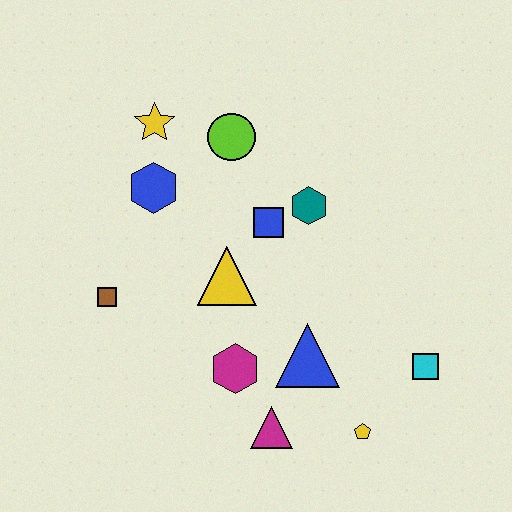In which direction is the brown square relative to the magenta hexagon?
The brown square is to the left of the magenta hexagon.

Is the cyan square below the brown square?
Yes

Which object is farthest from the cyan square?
The yellow star is farthest from the cyan square.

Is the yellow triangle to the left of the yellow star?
No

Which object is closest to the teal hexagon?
The blue square is closest to the teal hexagon.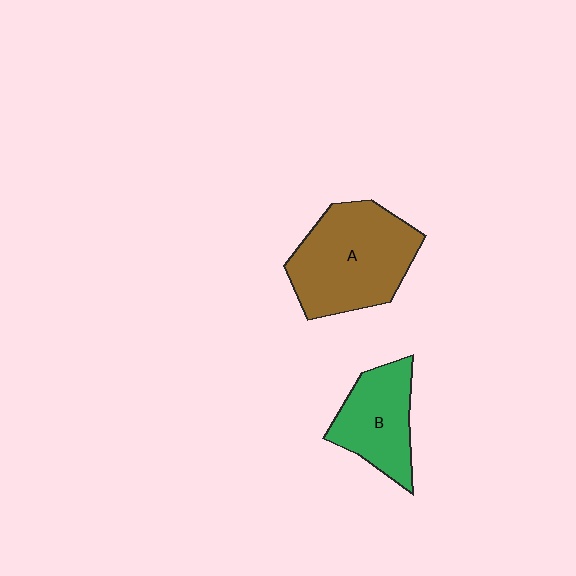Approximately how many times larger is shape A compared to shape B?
Approximately 1.6 times.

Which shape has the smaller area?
Shape B (green).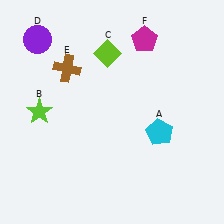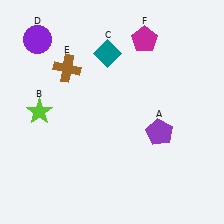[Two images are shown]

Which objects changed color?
A changed from cyan to purple. C changed from lime to teal.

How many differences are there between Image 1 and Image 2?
There are 2 differences between the two images.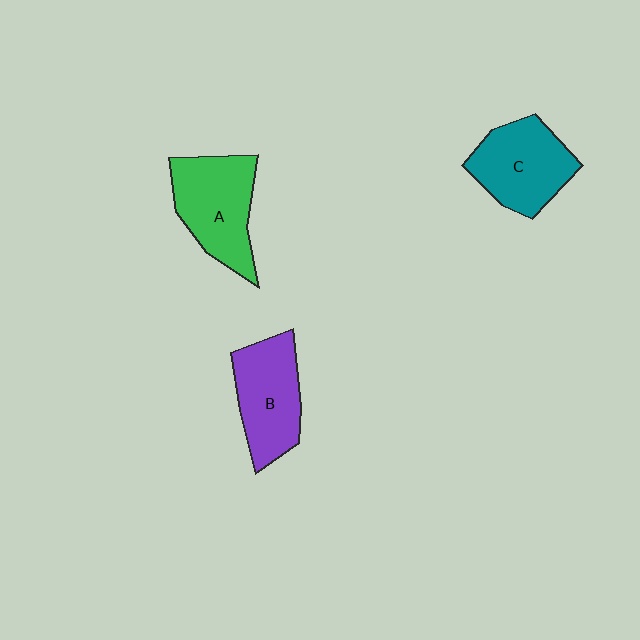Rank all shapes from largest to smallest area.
From largest to smallest: A (green), C (teal), B (purple).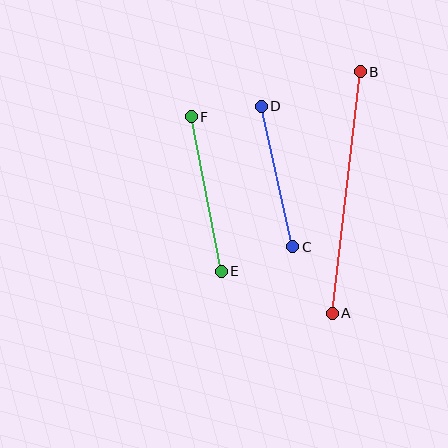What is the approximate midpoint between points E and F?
The midpoint is at approximately (206, 194) pixels.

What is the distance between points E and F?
The distance is approximately 157 pixels.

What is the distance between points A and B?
The distance is approximately 243 pixels.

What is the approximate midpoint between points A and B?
The midpoint is at approximately (346, 192) pixels.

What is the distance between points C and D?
The distance is approximately 144 pixels.